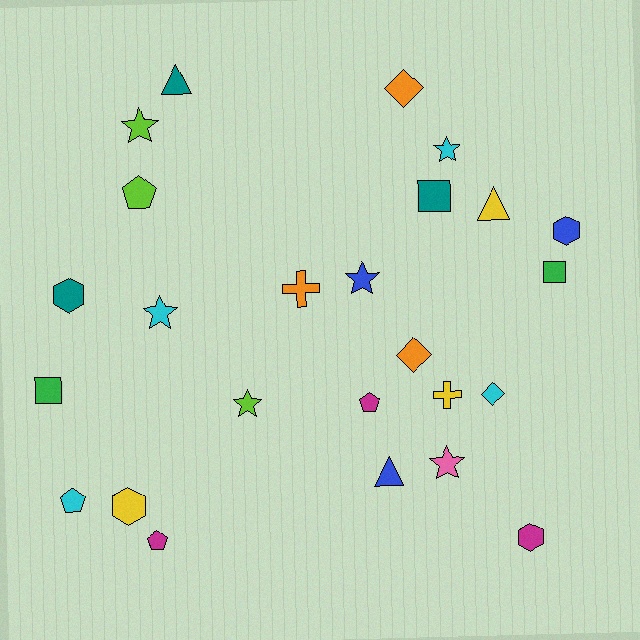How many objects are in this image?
There are 25 objects.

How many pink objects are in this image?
There is 1 pink object.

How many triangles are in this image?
There are 3 triangles.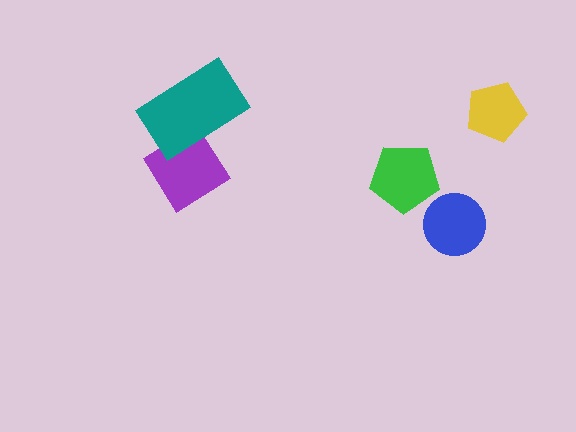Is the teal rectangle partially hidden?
No, no other shape covers it.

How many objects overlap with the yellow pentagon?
0 objects overlap with the yellow pentagon.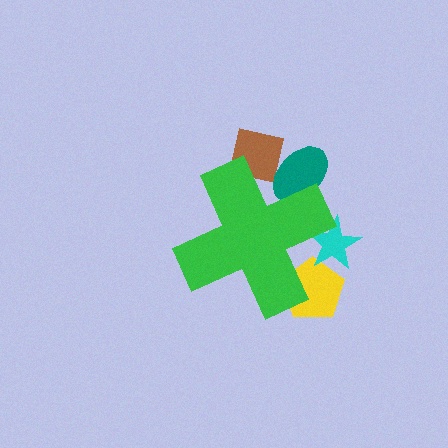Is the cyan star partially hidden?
Yes, the cyan star is partially hidden behind the green cross.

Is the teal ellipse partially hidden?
Yes, the teal ellipse is partially hidden behind the green cross.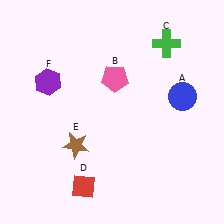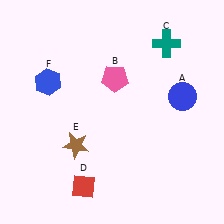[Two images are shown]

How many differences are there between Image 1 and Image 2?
There are 2 differences between the two images.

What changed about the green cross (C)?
In Image 1, C is green. In Image 2, it changed to teal.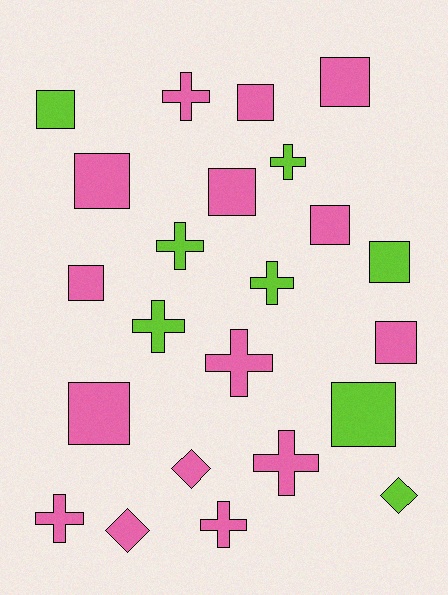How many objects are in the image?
There are 23 objects.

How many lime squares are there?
There are 3 lime squares.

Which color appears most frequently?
Pink, with 15 objects.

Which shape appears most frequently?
Square, with 11 objects.